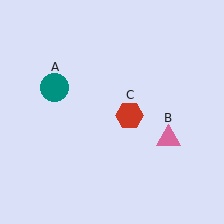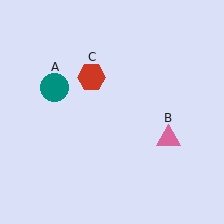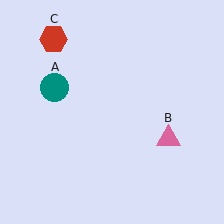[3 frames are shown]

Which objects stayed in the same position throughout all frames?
Teal circle (object A) and pink triangle (object B) remained stationary.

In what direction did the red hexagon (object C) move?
The red hexagon (object C) moved up and to the left.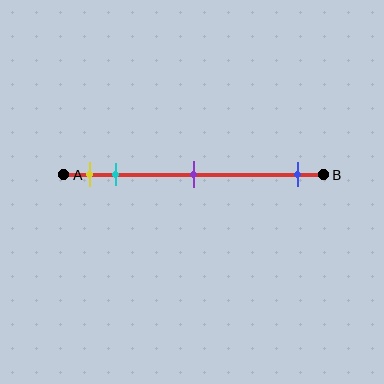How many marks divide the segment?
There are 4 marks dividing the segment.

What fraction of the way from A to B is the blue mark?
The blue mark is approximately 90% (0.9) of the way from A to B.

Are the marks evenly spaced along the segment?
No, the marks are not evenly spaced.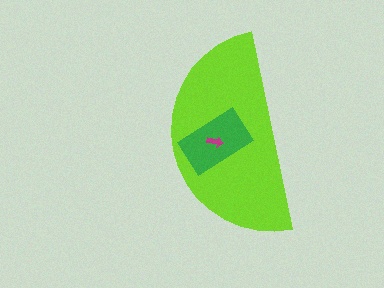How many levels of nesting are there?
3.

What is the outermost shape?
The lime semicircle.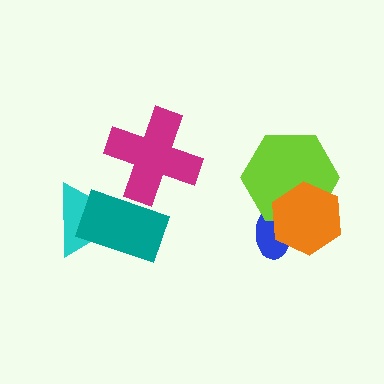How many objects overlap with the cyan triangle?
1 object overlaps with the cyan triangle.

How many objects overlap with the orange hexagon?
2 objects overlap with the orange hexagon.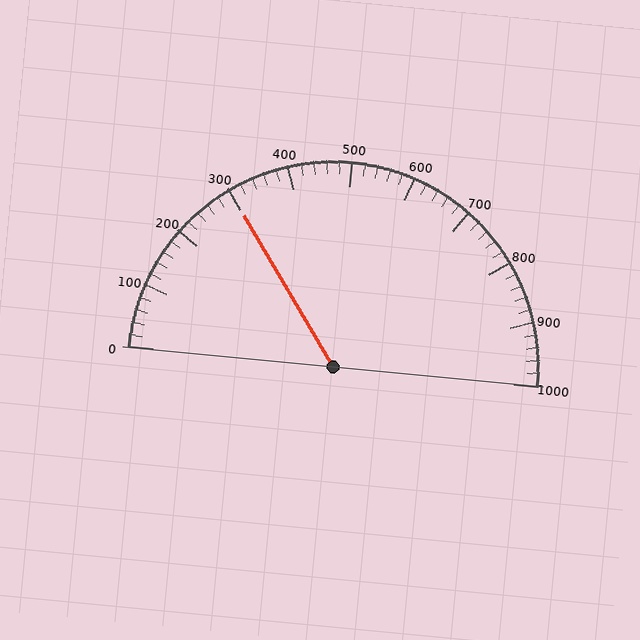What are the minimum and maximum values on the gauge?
The gauge ranges from 0 to 1000.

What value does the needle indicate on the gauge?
The needle indicates approximately 300.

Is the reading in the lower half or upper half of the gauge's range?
The reading is in the lower half of the range (0 to 1000).